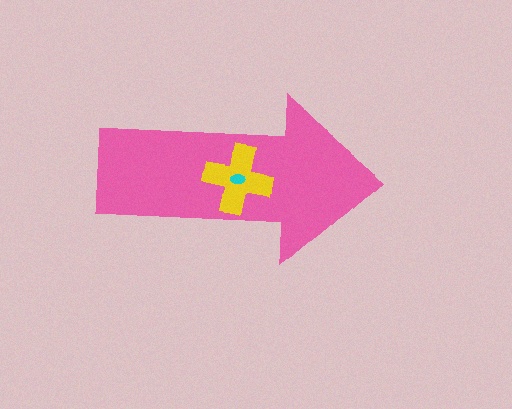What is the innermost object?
The cyan ellipse.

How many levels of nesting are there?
3.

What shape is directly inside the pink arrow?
The yellow cross.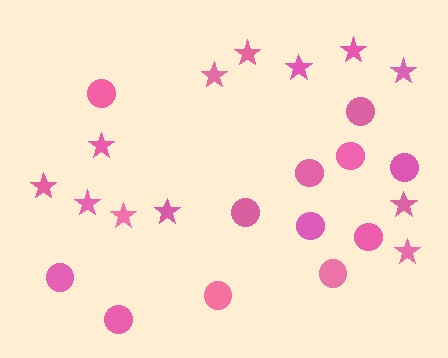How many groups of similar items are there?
There are 2 groups: one group of stars (12) and one group of circles (12).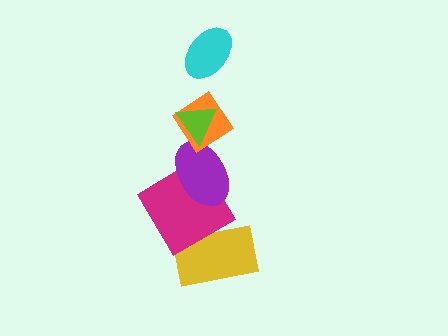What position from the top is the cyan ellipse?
The cyan ellipse is 1st from the top.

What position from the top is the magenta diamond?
The magenta diamond is 5th from the top.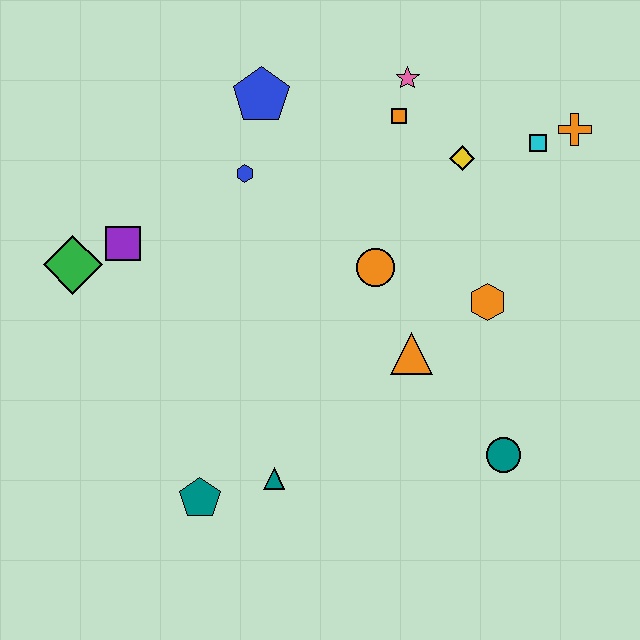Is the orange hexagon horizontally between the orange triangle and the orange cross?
Yes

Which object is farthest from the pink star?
The teal pentagon is farthest from the pink star.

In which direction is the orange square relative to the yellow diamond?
The orange square is to the left of the yellow diamond.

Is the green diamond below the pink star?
Yes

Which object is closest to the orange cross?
The cyan square is closest to the orange cross.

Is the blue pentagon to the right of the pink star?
No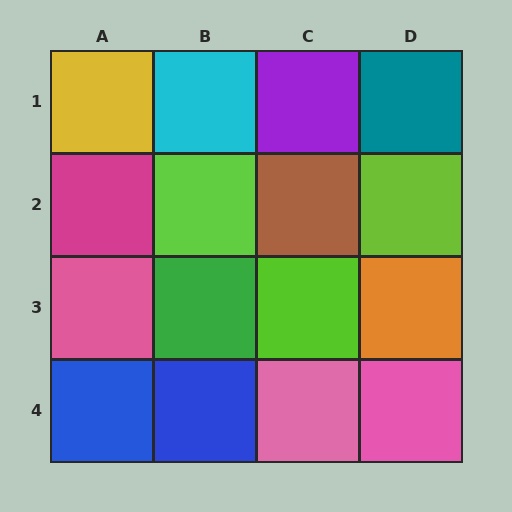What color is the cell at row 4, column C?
Pink.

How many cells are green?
1 cell is green.